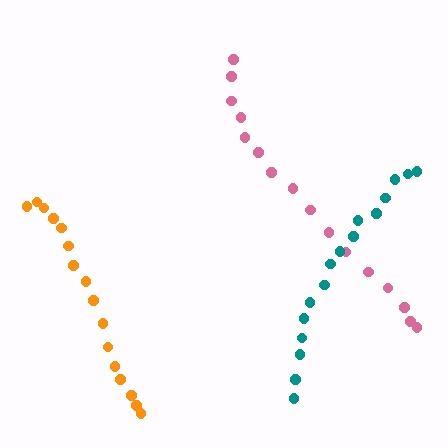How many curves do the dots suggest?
There are 3 distinct paths.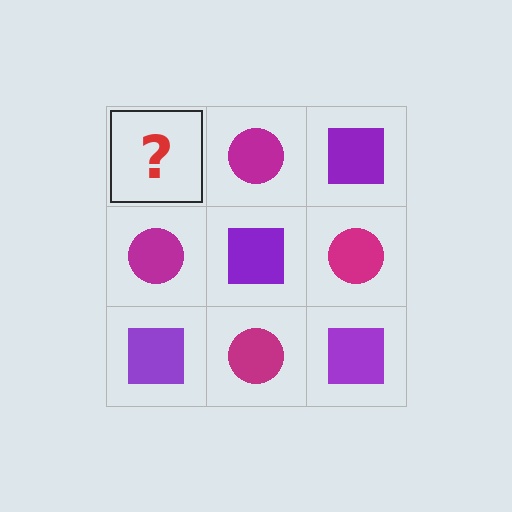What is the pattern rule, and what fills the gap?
The rule is that it alternates purple square and magenta circle in a checkerboard pattern. The gap should be filled with a purple square.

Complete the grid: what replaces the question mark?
The question mark should be replaced with a purple square.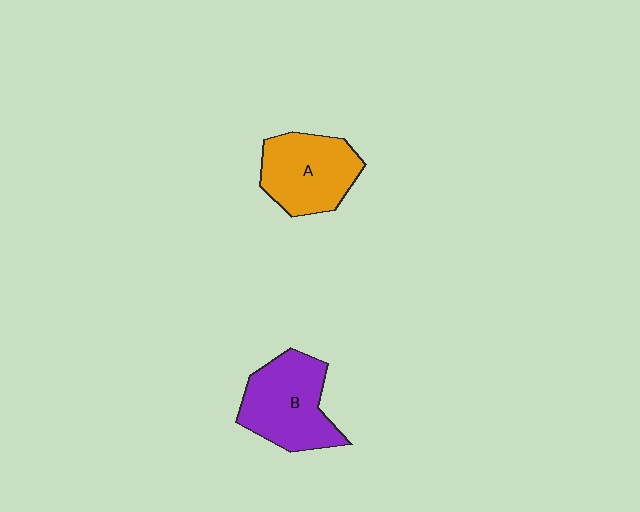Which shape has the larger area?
Shape B (purple).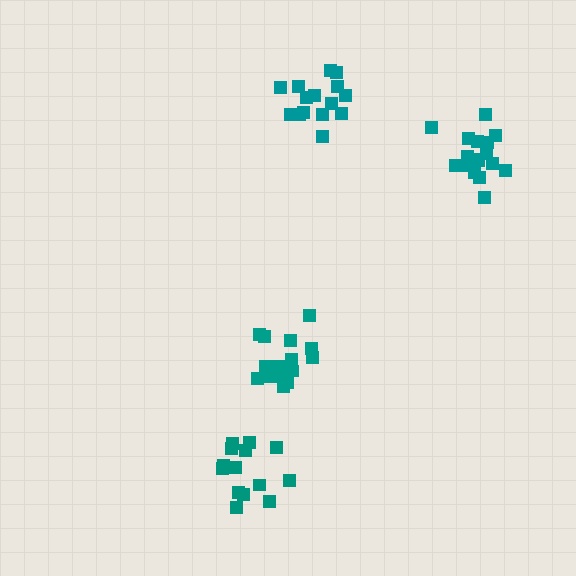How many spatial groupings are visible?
There are 4 spatial groupings.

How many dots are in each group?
Group 1: 14 dots, Group 2: 17 dots, Group 3: 19 dots, Group 4: 15 dots (65 total).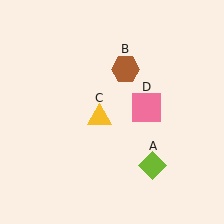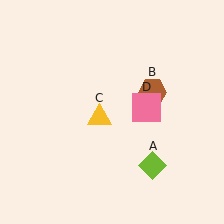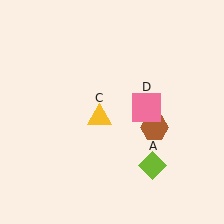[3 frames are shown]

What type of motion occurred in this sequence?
The brown hexagon (object B) rotated clockwise around the center of the scene.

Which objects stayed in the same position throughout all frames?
Lime diamond (object A) and yellow triangle (object C) and pink square (object D) remained stationary.